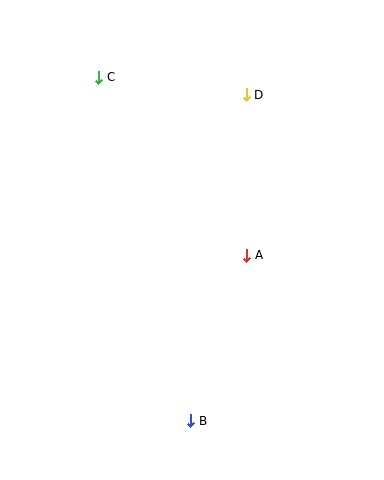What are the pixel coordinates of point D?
Point D is at (246, 95).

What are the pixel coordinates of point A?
Point A is at (247, 255).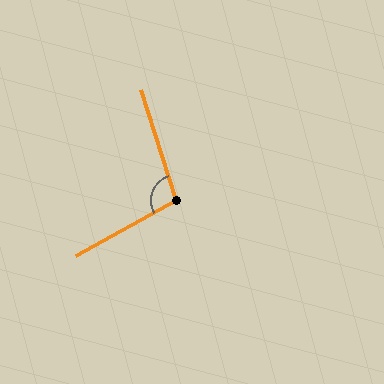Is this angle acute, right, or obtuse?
It is obtuse.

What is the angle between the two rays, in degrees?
Approximately 101 degrees.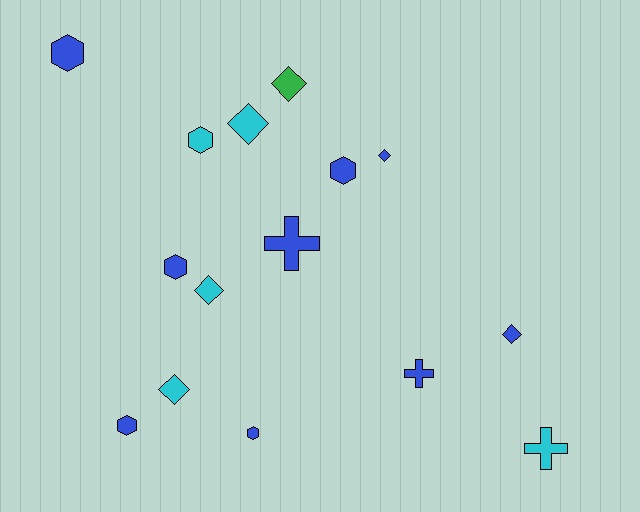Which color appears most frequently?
Blue, with 9 objects.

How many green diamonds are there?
There is 1 green diamond.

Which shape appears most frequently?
Hexagon, with 6 objects.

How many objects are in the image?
There are 15 objects.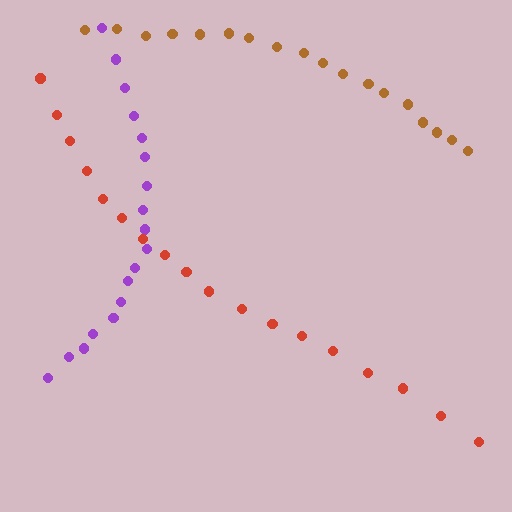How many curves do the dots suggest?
There are 3 distinct paths.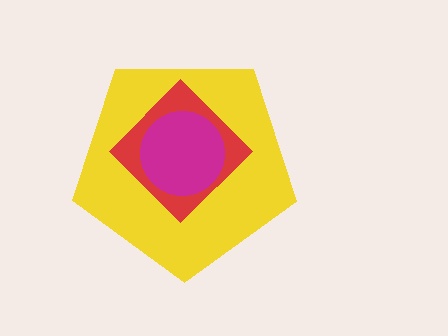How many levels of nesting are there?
3.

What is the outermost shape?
The yellow pentagon.